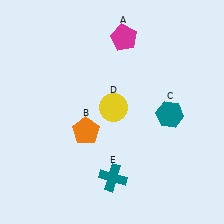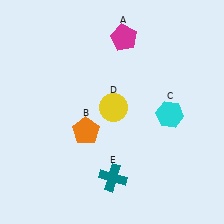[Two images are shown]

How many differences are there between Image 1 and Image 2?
There is 1 difference between the two images.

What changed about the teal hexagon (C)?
In Image 1, C is teal. In Image 2, it changed to cyan.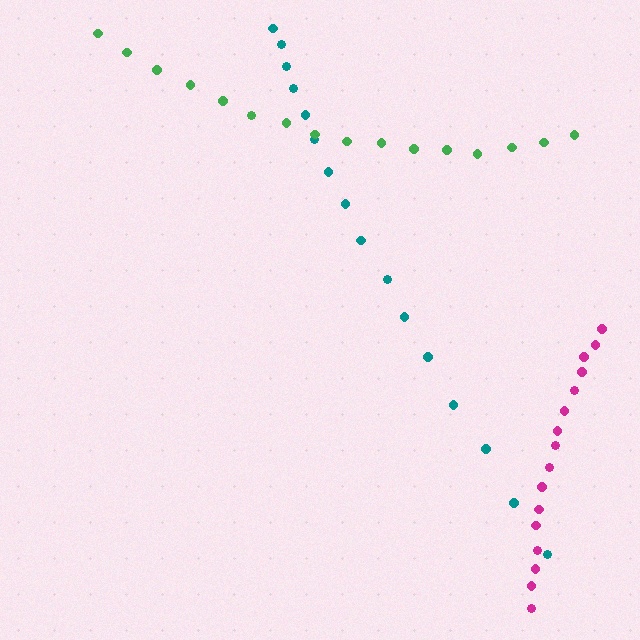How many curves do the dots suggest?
There are 3 distinct paths.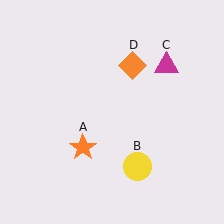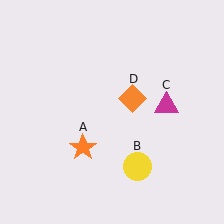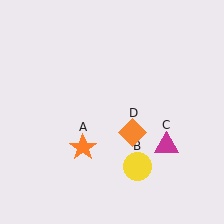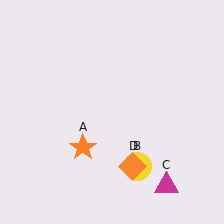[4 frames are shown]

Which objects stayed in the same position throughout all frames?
Orange star (object A) and yellow circle (object B) remained stationary.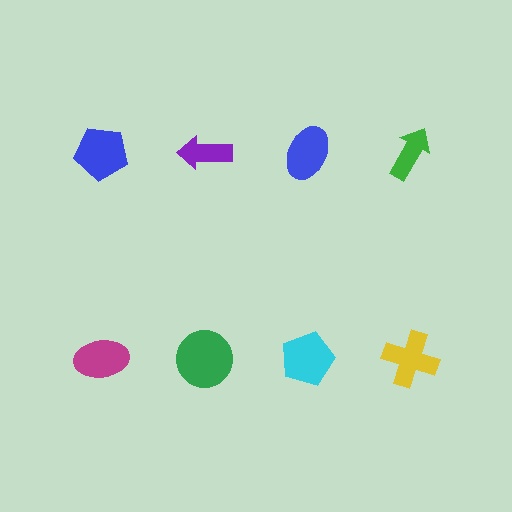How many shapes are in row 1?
4 shapes.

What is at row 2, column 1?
A magenta ellipse.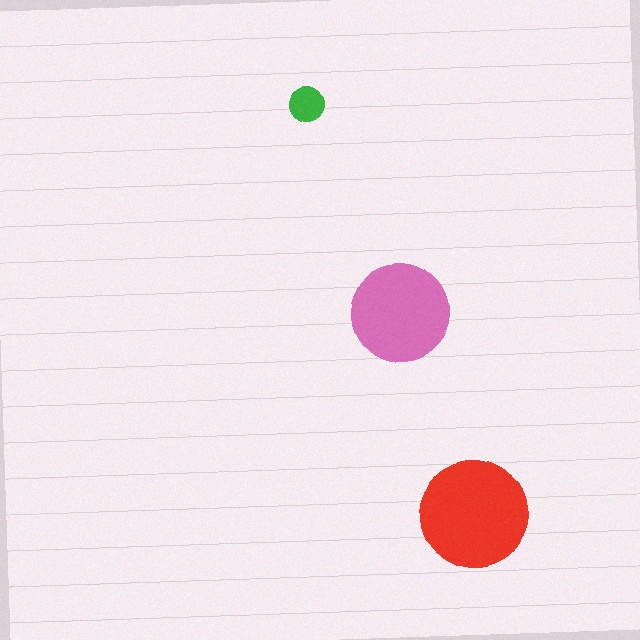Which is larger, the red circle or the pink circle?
The red one.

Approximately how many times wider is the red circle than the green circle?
About 3 times wider.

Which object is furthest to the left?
The green circle is leftmost.